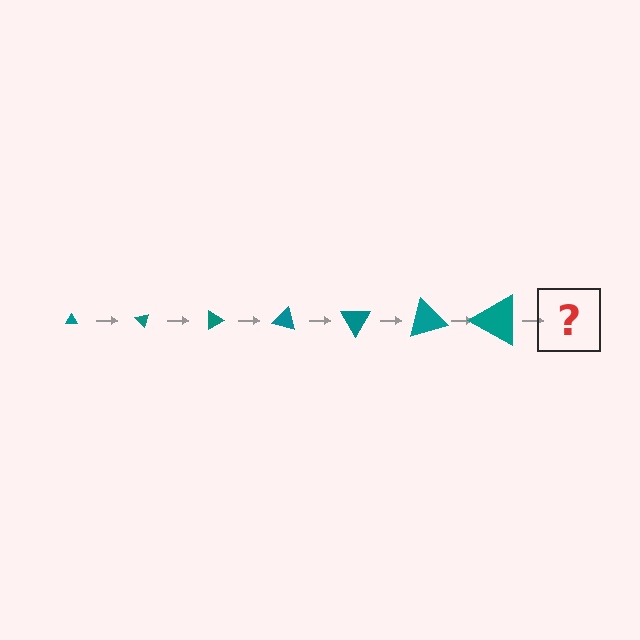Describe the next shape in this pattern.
It should be a triangle, larger than the previous one and rotated 315 degrees from the start.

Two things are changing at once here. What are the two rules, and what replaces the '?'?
The two rules are that the triangle grows larger each step and it rotates 45 degrees each step. The '?' should be a triangle, larger than the previous one and rotated 315 degrees from the start.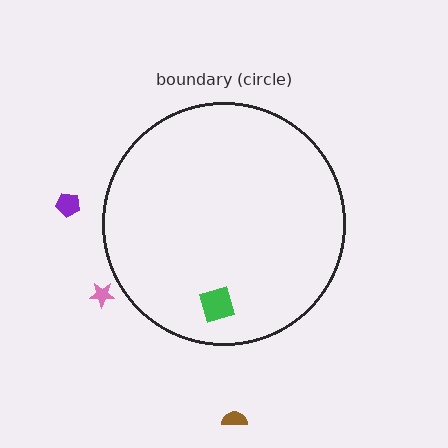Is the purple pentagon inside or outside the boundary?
Outside.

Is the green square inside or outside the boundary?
Inside.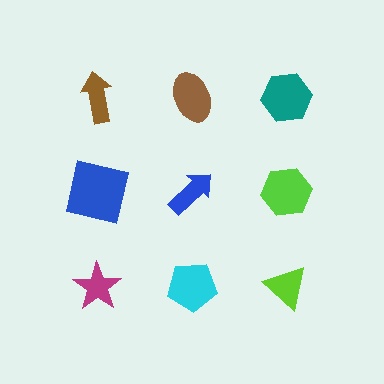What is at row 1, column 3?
A teal hexagon.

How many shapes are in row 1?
3 shapes.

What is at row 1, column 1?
A brown arrow.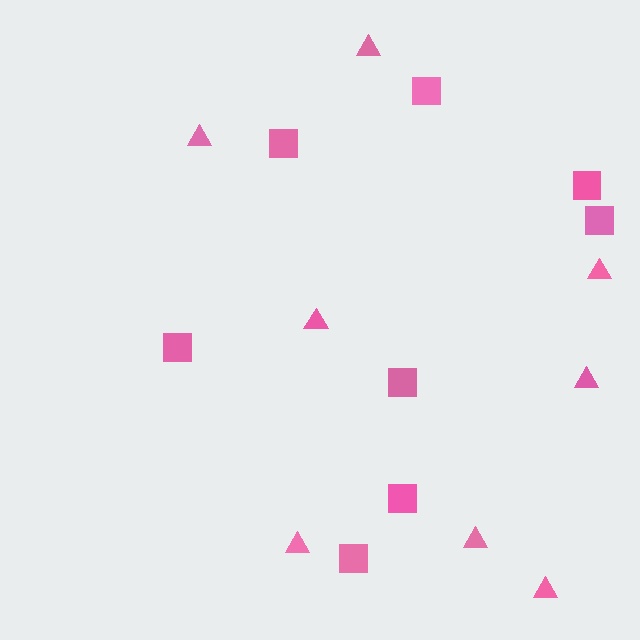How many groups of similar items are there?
There are 2 groups: one group of triangles (8) and one group of squares (8).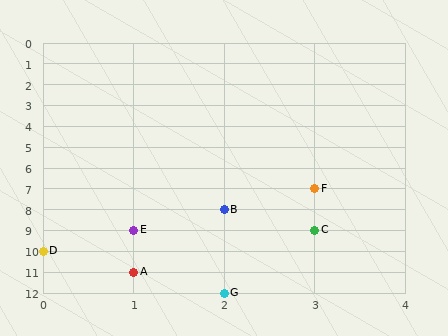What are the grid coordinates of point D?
Point D is at grid coordinates (0, 10).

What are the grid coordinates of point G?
Point G is at grid coordinates (2, 12).